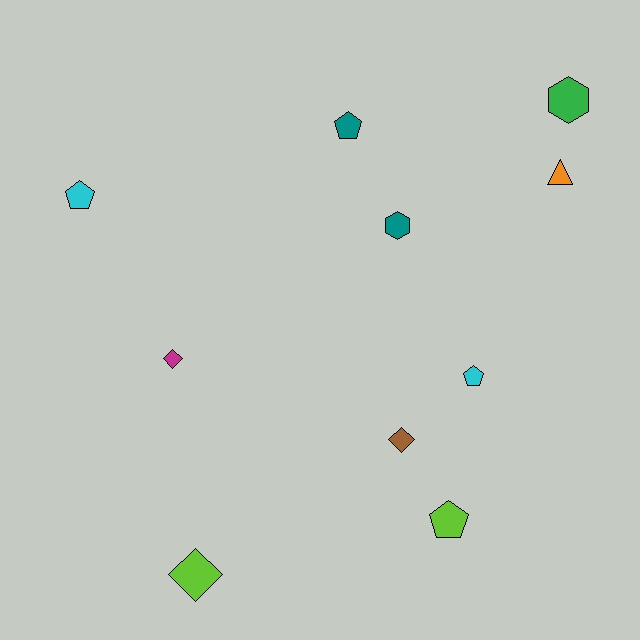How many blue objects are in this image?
There are no blue objects.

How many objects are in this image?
There are 10 objects.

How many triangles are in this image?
There is 1 triangle.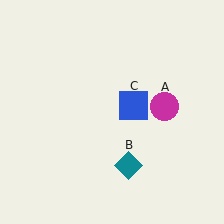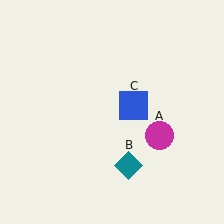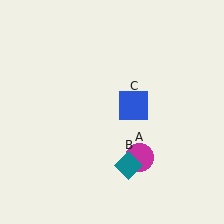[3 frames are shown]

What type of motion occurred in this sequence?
The magenta circle (object A) rotated clockwise around the center of the scene.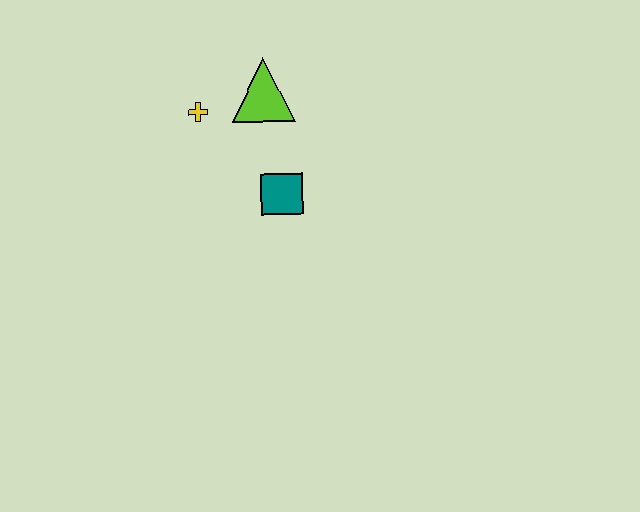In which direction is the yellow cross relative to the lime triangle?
The yellow cross is to the left of the lime triangle.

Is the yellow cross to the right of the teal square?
No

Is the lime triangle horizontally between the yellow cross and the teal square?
Yes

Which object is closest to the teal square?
The lime triangle is closest to the teal square.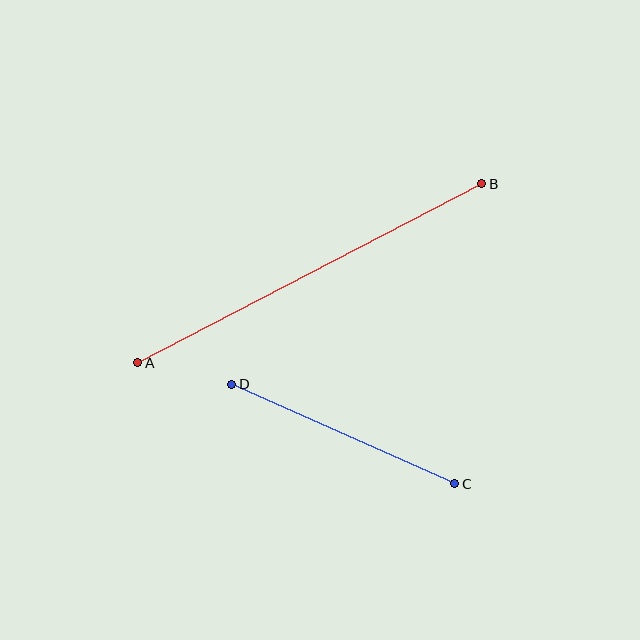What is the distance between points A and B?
The distance is approximately 388 pixels.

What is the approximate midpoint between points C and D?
The midpoint is at approximately (343, 434) pixels.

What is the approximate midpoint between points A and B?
The midpoint is at approximately (310, 273) pixels.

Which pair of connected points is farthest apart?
Points A and B are farthest apart.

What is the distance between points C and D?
The distance is approximately 244 pixels.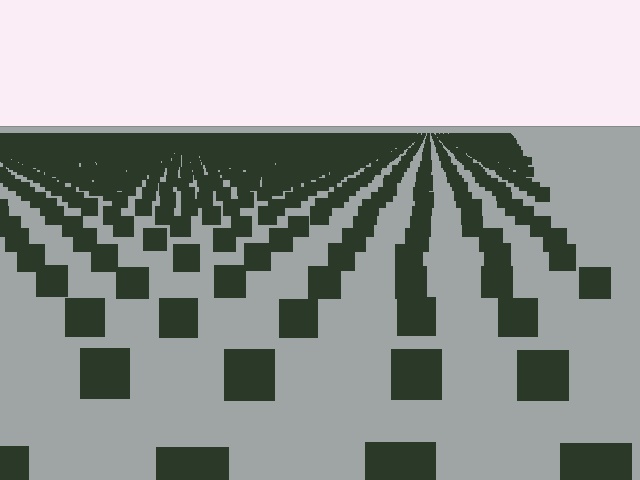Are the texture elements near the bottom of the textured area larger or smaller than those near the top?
Larger. Near the bottom, elements are closer to the viewer and appear at a bigger on-screen size.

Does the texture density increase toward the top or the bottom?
Density increases toward the top.